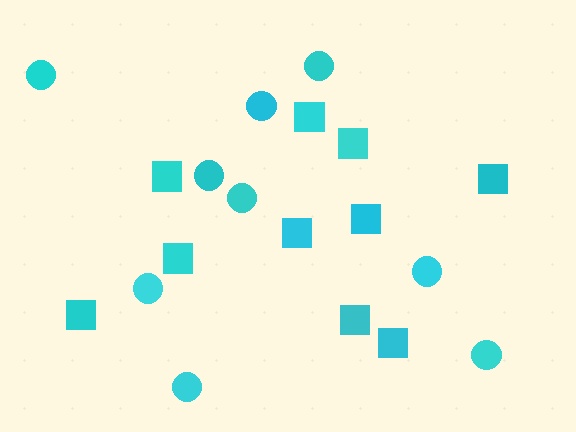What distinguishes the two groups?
There are 2 groups: one group of squares (10) and one group of circles (9).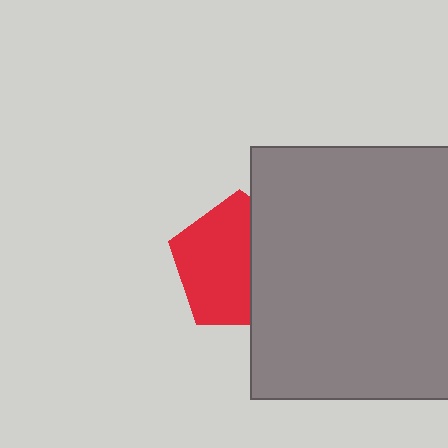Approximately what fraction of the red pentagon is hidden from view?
Roughly 41% of the red pentagon is hidden behind the gray rectangle.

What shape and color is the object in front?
The object in front is a gray rectangle.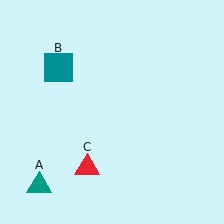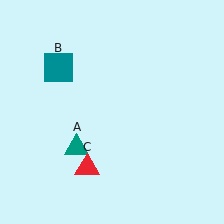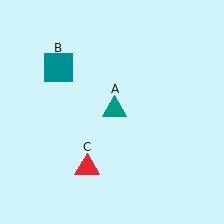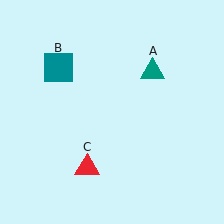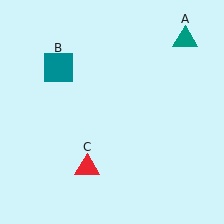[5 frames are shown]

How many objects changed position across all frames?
1 object changed position: teal triangle (object A).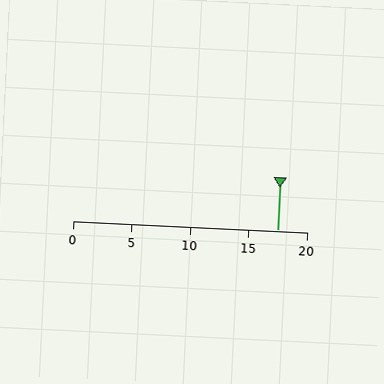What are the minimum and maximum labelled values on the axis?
The axis runs from 0 to 20.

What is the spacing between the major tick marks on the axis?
The major ticks are spaced 5 apart.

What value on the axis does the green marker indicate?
The marker indicates approximately 17.5.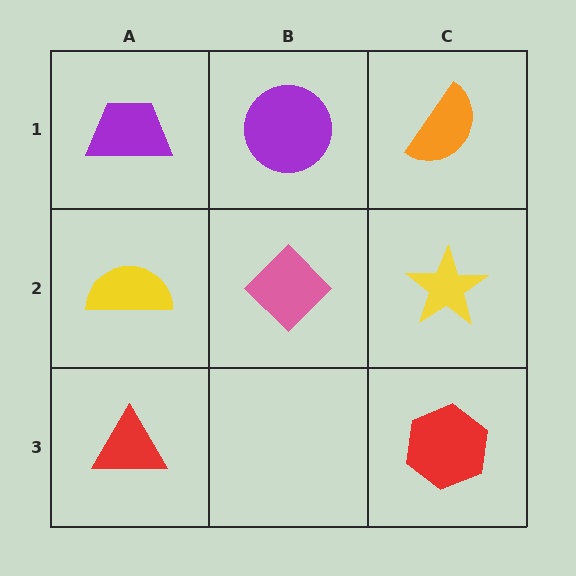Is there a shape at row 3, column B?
No, that cell is empty.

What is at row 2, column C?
A yellow star.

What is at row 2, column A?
A yellow semicircle.